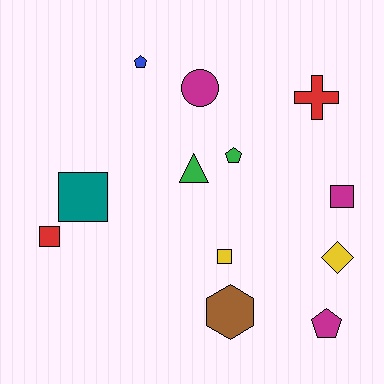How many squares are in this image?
There are 4 squares.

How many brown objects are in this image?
There is 1 brown object.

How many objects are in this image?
There are 12 objects.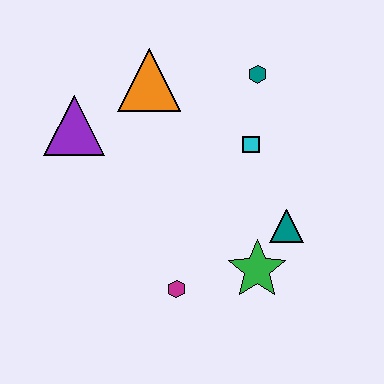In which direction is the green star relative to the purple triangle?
The green star is to the right of the purple triangle.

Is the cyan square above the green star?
Yes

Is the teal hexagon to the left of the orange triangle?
No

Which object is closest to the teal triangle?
The green star is closest to the teal triangle.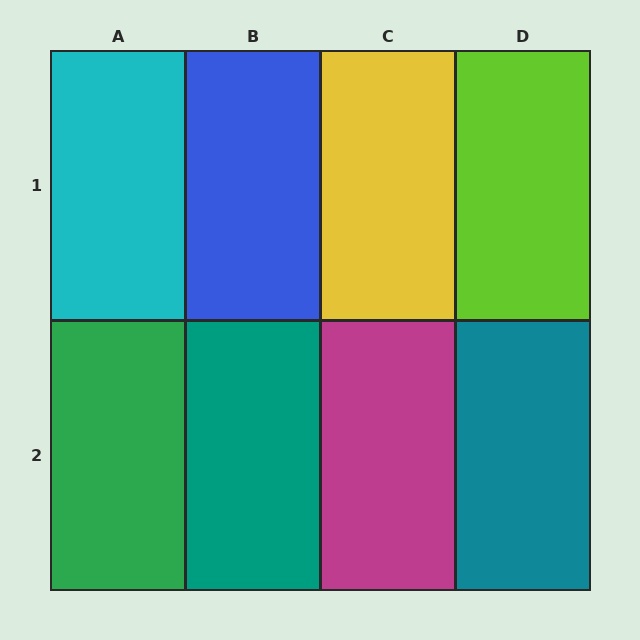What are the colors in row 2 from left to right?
Green, teal, magenta, teal.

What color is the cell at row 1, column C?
Yellow.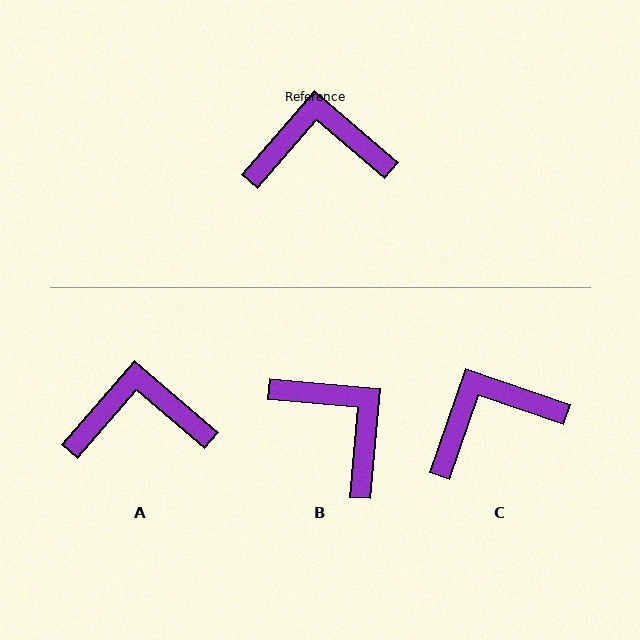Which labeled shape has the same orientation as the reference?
A.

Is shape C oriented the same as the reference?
No, it is off by about 21 degrees.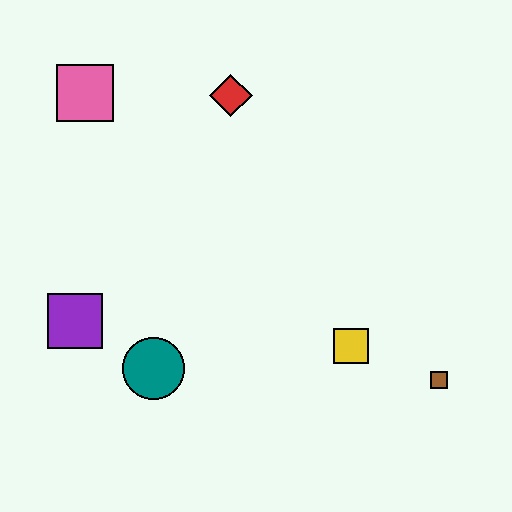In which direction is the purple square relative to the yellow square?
The purple square is to the left of the yellow square.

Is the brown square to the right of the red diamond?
Yes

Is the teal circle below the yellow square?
Yes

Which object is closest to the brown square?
The yellow square is closest to the brown square.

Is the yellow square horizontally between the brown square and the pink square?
Yes